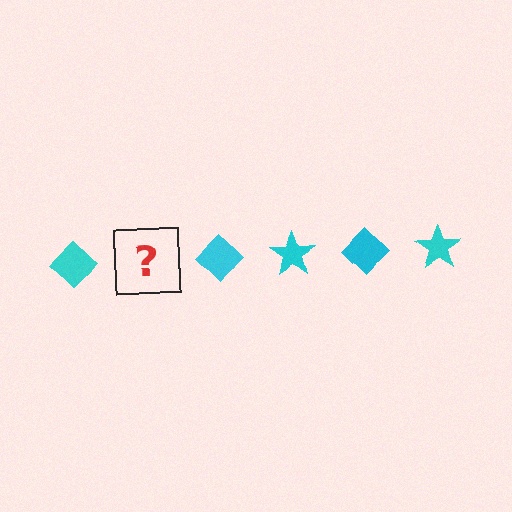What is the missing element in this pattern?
The missing element is a cyan star.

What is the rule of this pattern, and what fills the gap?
The rule is that the pattern cycles through diamond, star shapes in cyan. The gap should be filled with a cyan star.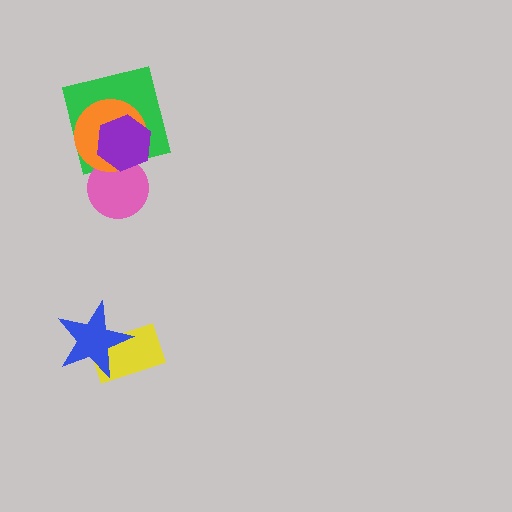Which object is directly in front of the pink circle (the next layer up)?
The orange circle is directly in front of the pink circle.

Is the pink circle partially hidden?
Yes, it is partially covered by another shape.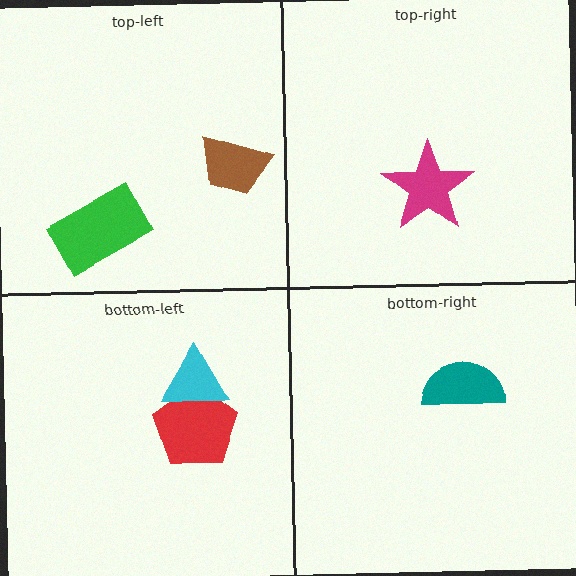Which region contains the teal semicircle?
The bottom-right region.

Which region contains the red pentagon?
The bottom-left region.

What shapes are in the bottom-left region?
The red pentagon, the cyan triangle.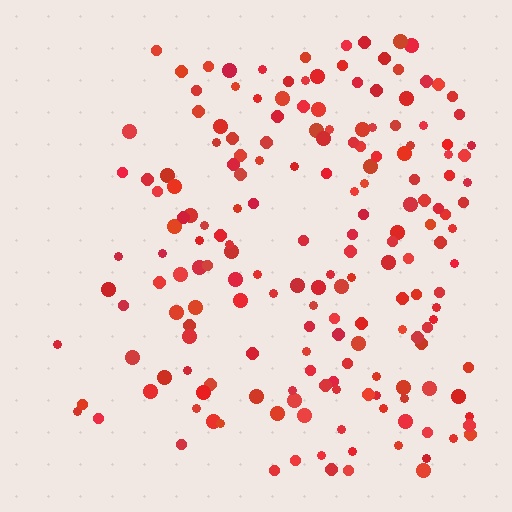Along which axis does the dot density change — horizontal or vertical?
Horizontal.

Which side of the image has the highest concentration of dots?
The right.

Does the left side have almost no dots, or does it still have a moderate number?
Still a moderate number, just noticeably fewer than the right.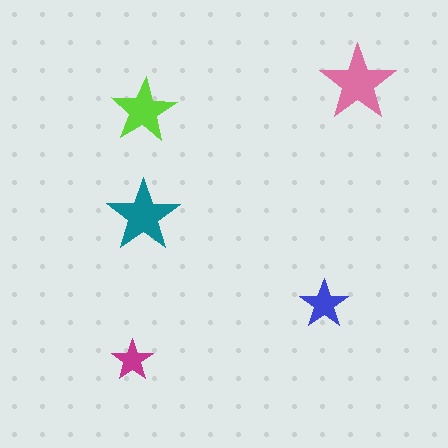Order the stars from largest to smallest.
the pink one, the teal one, the lime one, the blue one, the magenta one.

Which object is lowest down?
The magenta star is bottommost.